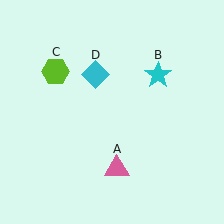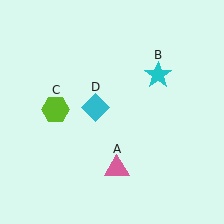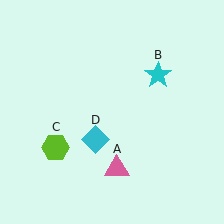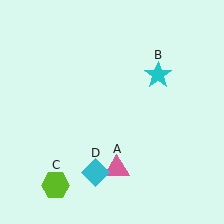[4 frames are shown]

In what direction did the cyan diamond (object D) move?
The cyan diamond (object D) moved down.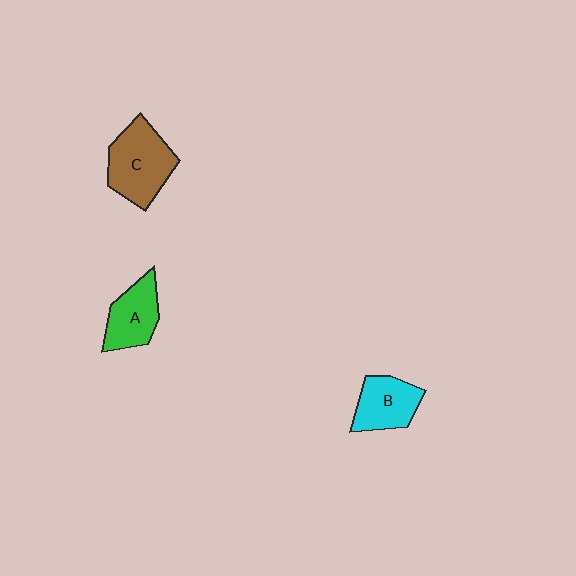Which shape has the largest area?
Shape C (brown).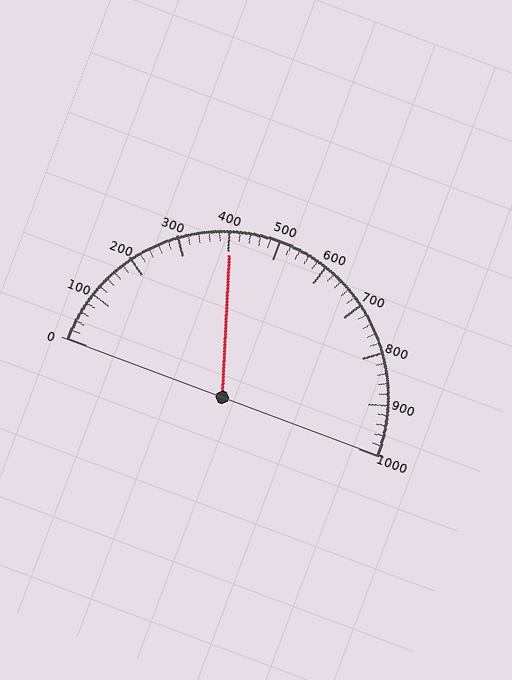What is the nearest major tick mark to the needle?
The nearest major tick mark is 400.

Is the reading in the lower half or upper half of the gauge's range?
The reading is in the lower half of the range (0 to 1000).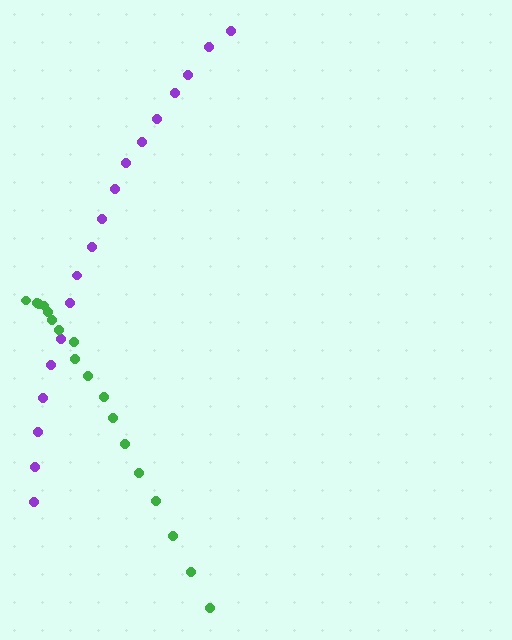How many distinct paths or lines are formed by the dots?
There are 2 distinct paths.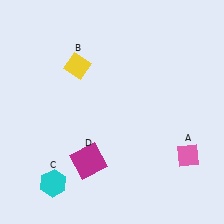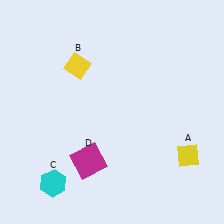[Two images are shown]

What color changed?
The diamond (A) changed from pink in Image 1 to yellow in Image 2.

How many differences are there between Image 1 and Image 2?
There is 1 difference between the two images.